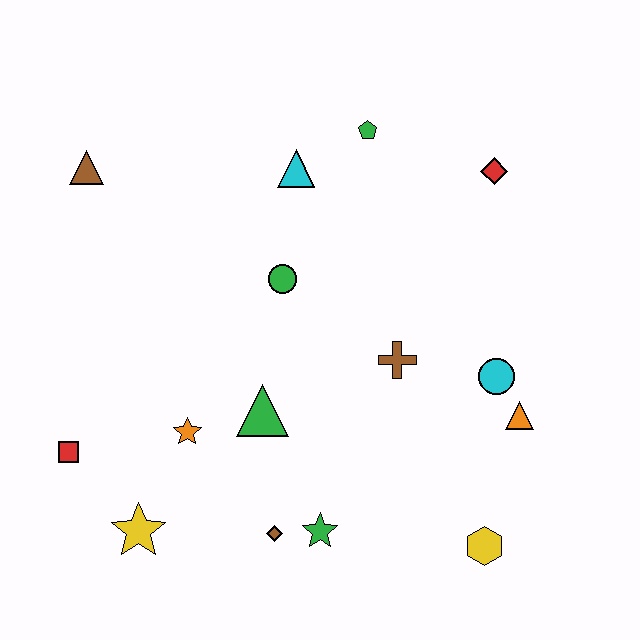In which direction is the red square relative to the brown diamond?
The red square is to the left of the brown diamond.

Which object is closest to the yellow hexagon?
The orange triangle is closest to the yellow hexagon.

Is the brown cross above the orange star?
Yes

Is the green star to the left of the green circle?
No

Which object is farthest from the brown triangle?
The yellow hexagon is farthest from the brown triangle.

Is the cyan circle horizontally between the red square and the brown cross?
No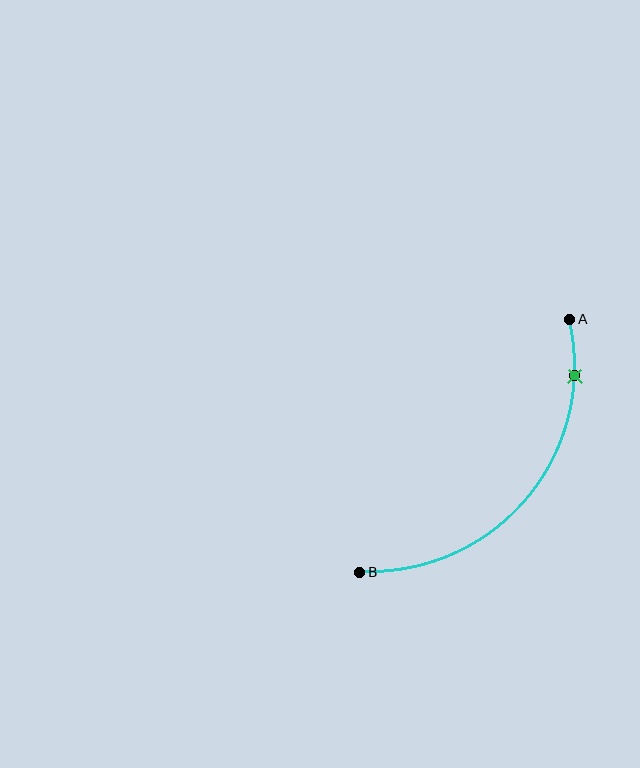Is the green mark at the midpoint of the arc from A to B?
No. The green mark lies on the arc but is closer to endpoint A. The arc midpoint would be at the point on the curve equidistant along the arc from both A and B.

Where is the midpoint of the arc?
The arc midpoint is the point on the curve farthest from the straight line joining A and B. It sits below and to the right of that line.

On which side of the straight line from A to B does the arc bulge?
The arc bulges below and to the right of the straight line connecting A and B.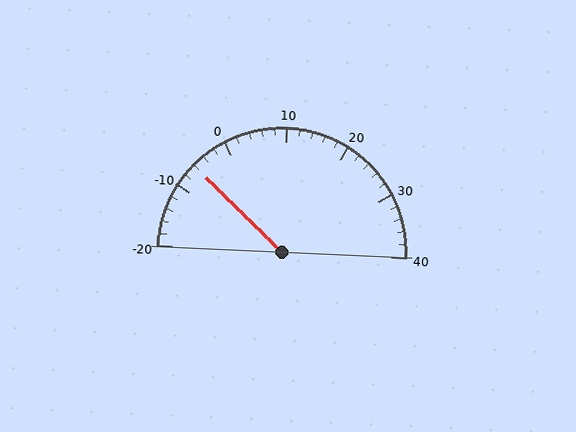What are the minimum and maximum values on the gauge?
The gauge ranges from -20 to 40.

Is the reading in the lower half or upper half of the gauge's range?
The reading is in the lower half of the range (-20 to 40).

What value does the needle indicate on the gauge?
The needle indicates approximately -6.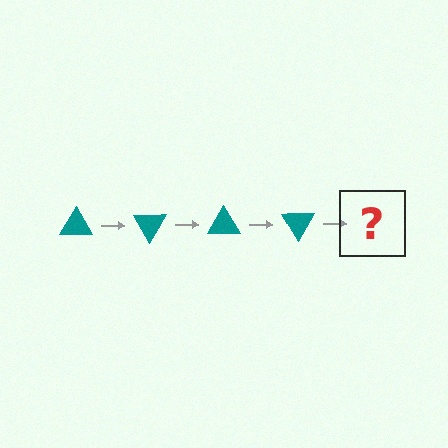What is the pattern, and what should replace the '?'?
The pattern is that the triangle rotates 60 degrees each step. The '?' should be a teal triangle rotated 240 degrees.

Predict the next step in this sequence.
The next step is a teal triangle rotated 240 degrees.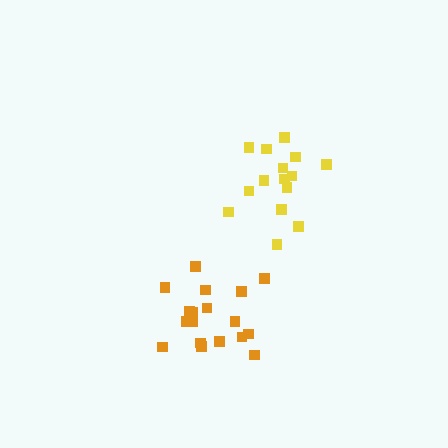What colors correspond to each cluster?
The clusters are colored: yellow, orange.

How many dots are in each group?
Group 1: 15 dots, Group 2: 18 dots (33 total).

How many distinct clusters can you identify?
There are 2 distinct clusters.